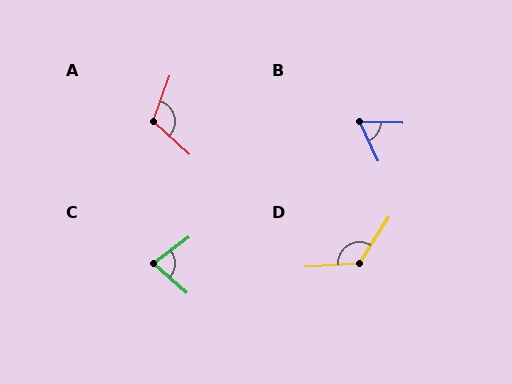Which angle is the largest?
D, at approximately 125 degrees.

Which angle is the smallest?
B, at approximately 62 degrees.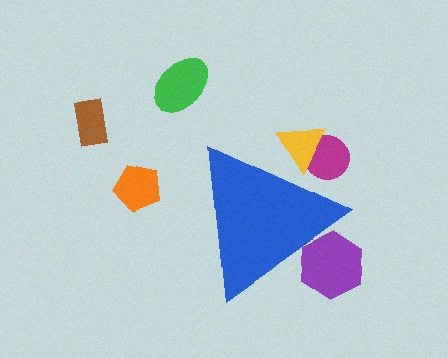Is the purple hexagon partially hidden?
Yes, the purple hexagon is partially hidden behind the blue triangle.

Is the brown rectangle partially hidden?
No, the brown rectangle is fully visible.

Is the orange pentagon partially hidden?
No, the orange pentagon is fully visible.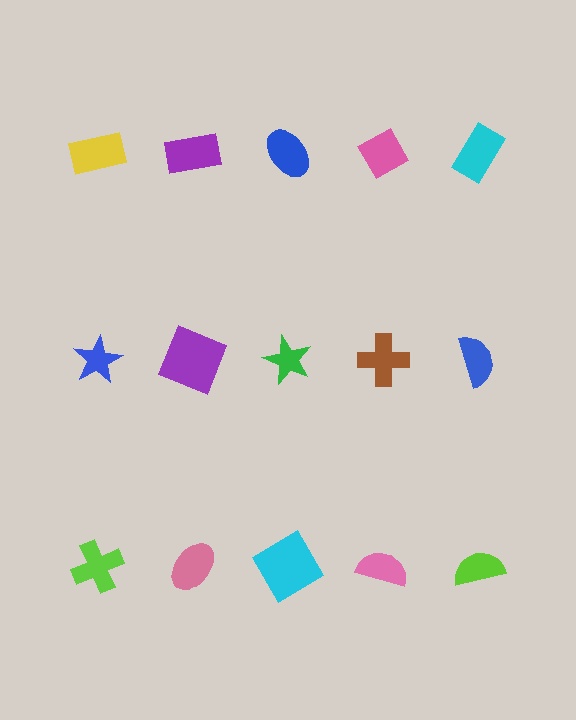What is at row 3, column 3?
A cyan diamond.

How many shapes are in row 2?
5 shapes.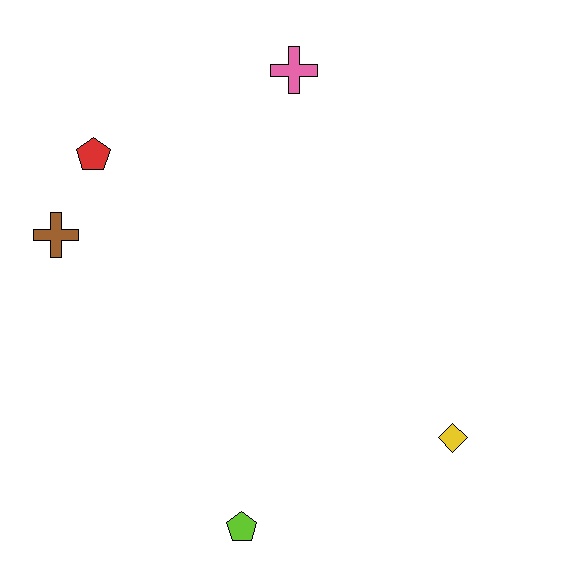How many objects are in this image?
There are 5 objects.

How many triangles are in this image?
There are no triangles.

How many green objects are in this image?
There are no green objects.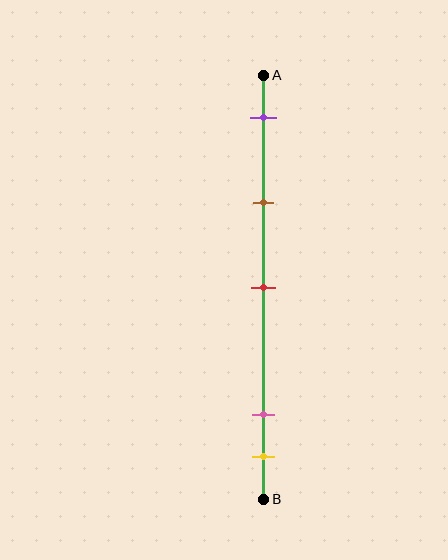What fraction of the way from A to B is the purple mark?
The purple mark is approximately 10% (0.1) of the way from A to B.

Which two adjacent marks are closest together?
The pink and yellow marks are the closest adjacent pair.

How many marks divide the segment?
There are 5 marks dividing the segment.